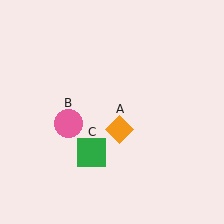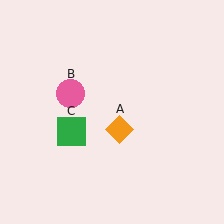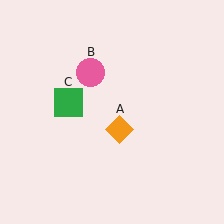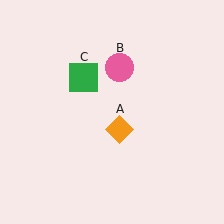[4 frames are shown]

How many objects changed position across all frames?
2 objects changed position: pink circle (object B), green square (object C).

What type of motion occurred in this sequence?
The pink circle (object B), green square (object C) rotated clockwise around the center of the scene.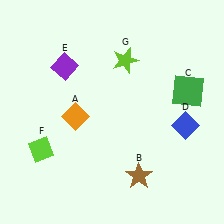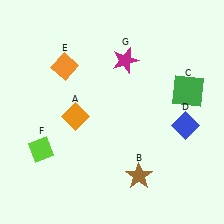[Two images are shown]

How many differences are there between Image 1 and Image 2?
There are 2 differences between the two images.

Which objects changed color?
E changed from purple to orange. G changed from lime to magenta.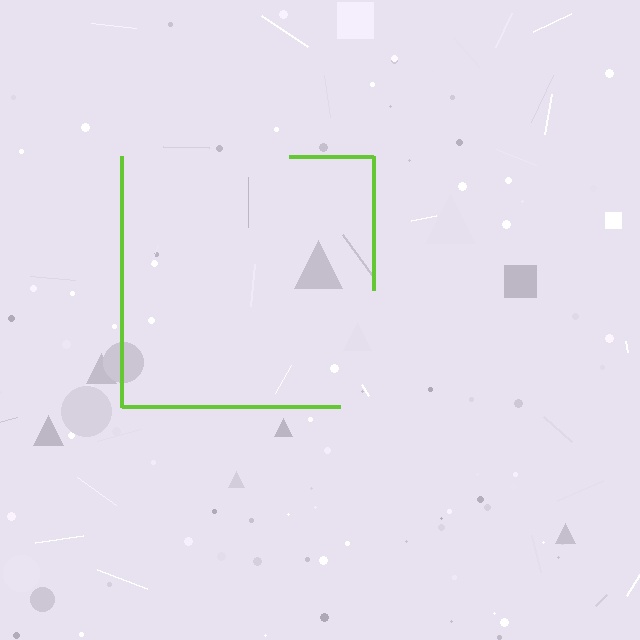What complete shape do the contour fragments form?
The contour fragments form a square.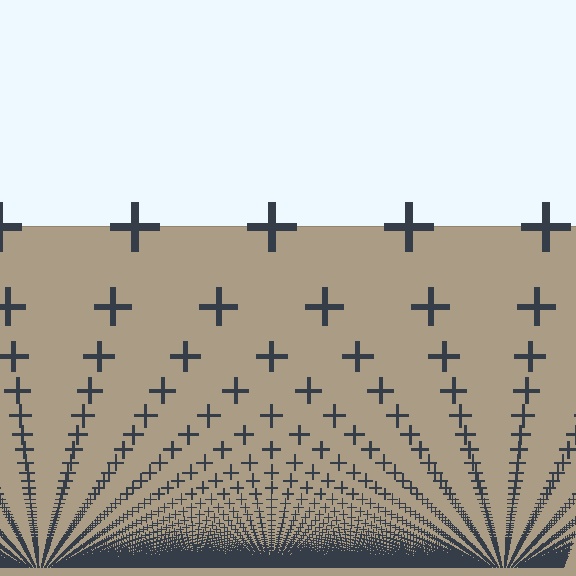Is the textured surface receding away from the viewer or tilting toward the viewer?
The surface appears to tilt toward the viewer. Texture elements get larger and sparser toward the top.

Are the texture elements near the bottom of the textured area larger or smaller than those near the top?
Smaller. The gradient is inverted — elements near the bottom are smaller and denser.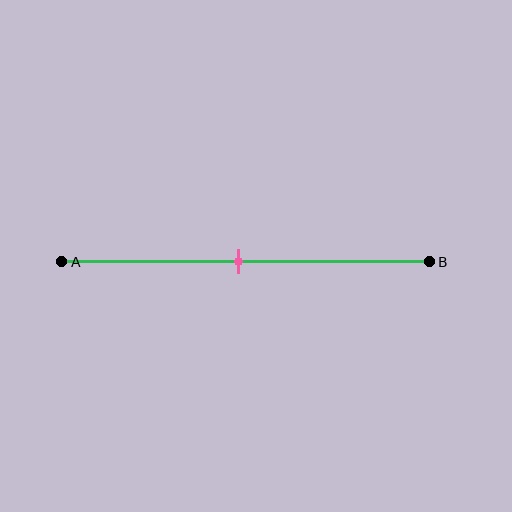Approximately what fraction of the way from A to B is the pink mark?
The pink mark is approximately 50% of the way from A to B.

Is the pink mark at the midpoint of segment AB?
Yes, the mark is approximately at the midpoint.